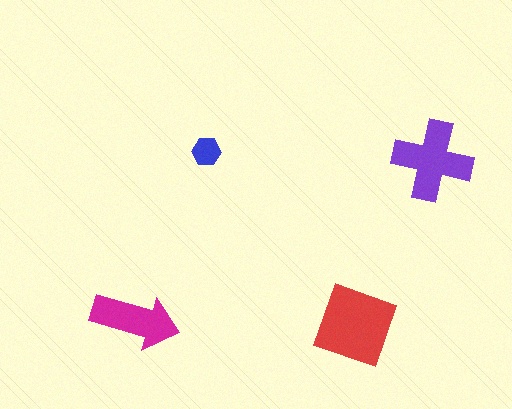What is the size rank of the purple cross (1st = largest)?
2nd.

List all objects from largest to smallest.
The red diamond, the purple cross, the magenta arrow, the blue hexagon.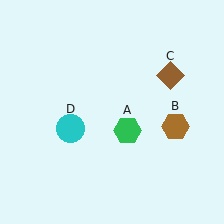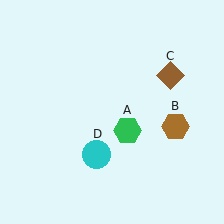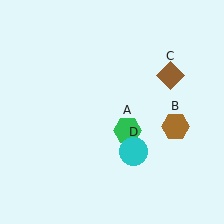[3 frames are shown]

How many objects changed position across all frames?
1 object changed position: cyan circle (object D).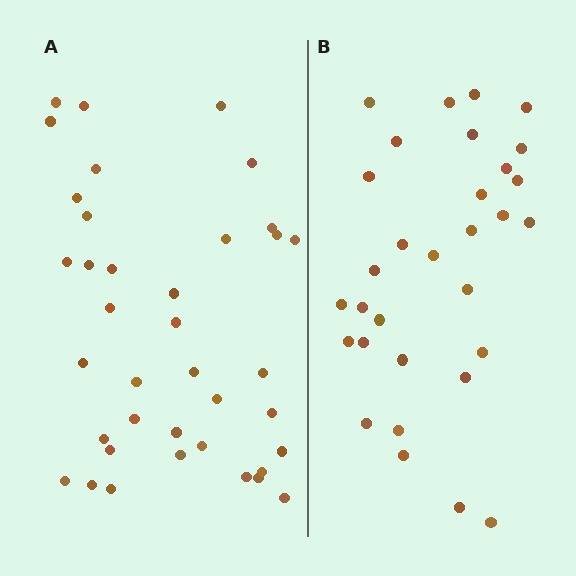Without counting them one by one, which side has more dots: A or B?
Region A (the left region) has more dots.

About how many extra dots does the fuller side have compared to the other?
Region A has roughly 8 or so more dots than region B.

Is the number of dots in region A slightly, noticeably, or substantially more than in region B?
Region A has only slightly more — the two regions are fairly close. The ratio is roughly 1.2 to 1.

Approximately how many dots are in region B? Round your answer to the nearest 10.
About 30 dots. (The exact count is 31, which rounds to 30.)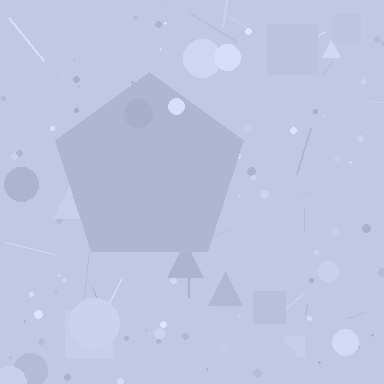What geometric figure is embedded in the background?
A pentagon is embedded in the background.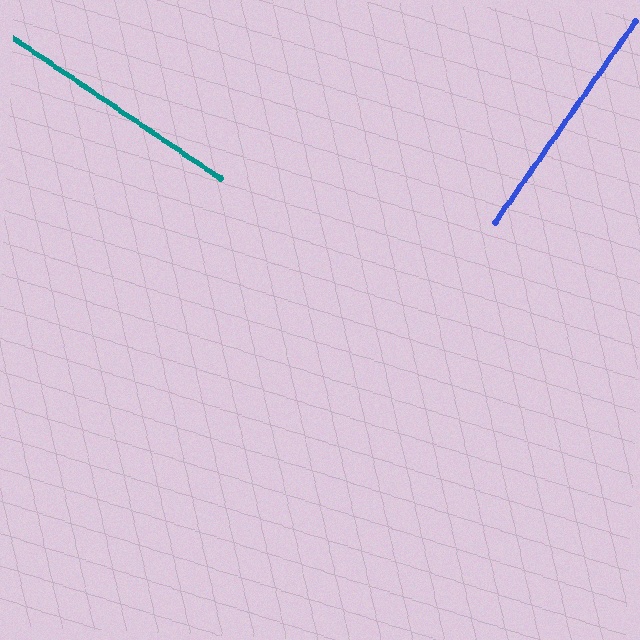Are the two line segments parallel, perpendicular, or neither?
Perpendicular — they meet at approximately 89°.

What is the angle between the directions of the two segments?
Approximately 89 degrees.